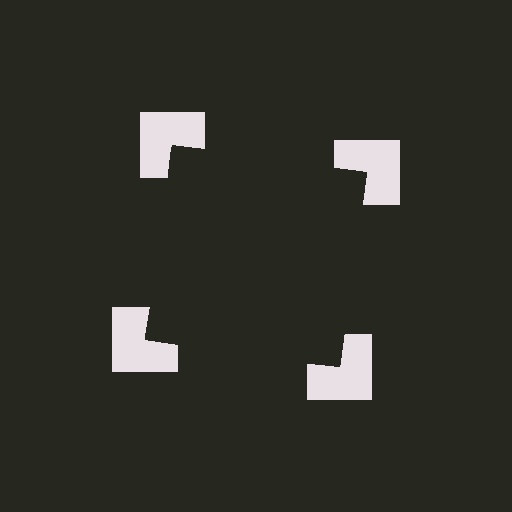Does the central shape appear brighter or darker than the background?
It typically appears slightly darker than the background, even though no actual brightness change is drawn.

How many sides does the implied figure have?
4 sides.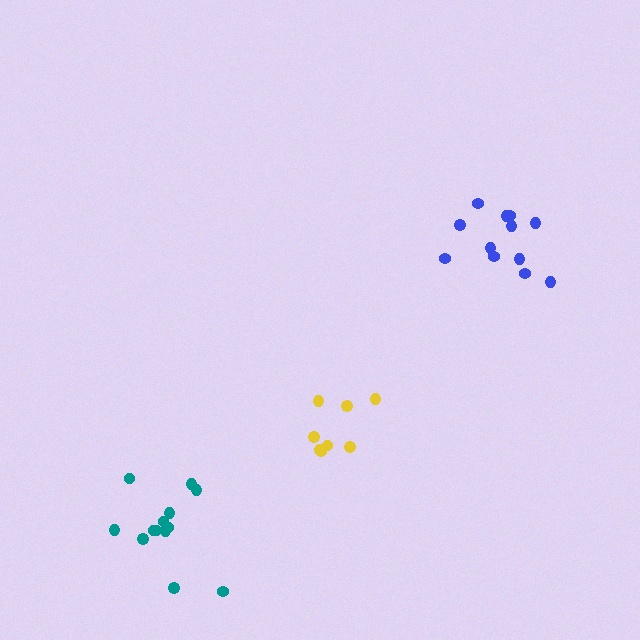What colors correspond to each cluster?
The clusters are colored: yellow, teal, blue.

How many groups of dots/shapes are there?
There are 3 groups.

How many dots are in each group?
Group 1: 8 dots, Group 2: 13 dots, Group 3: 12 dots (33 total).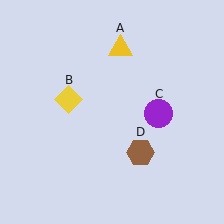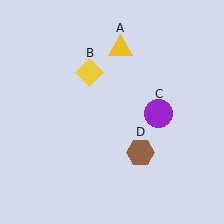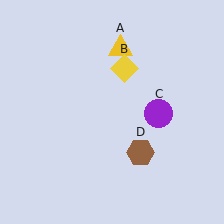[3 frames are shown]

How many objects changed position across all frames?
1 object changed position: yellow diamond (object B).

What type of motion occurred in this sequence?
The yellow diamond (object B) rotated clockwise around the center of the scene.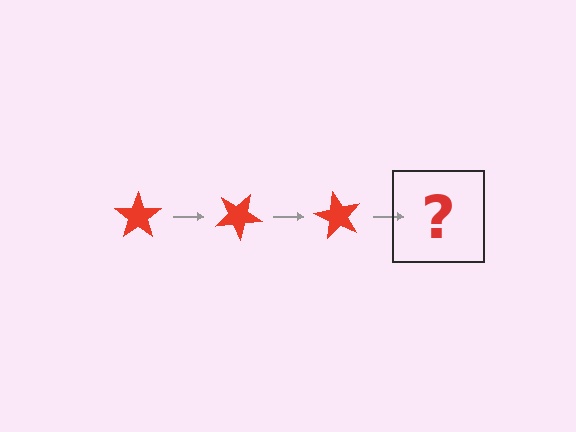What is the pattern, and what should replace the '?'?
The pattern is that the star rotates 30 degrees each step. The '?' should be a red star rotated 90 degrees.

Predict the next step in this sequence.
The next step is a red star rotated 90 degrees.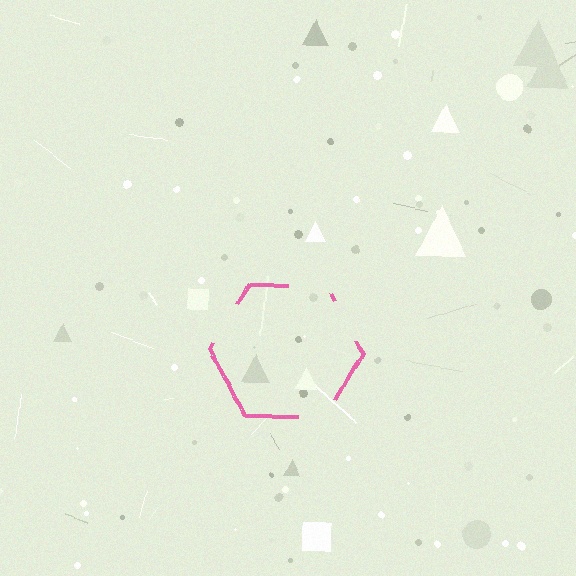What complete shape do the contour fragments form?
The contour fragments form a hexagon.